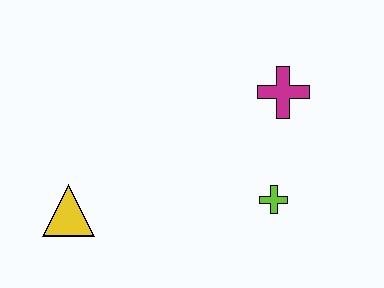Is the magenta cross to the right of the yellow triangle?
Yes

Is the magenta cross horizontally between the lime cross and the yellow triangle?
No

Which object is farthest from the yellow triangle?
The magenta cross is farthest from the yellow triangle.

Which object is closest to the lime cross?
The magenta cross is closest to the lime cross.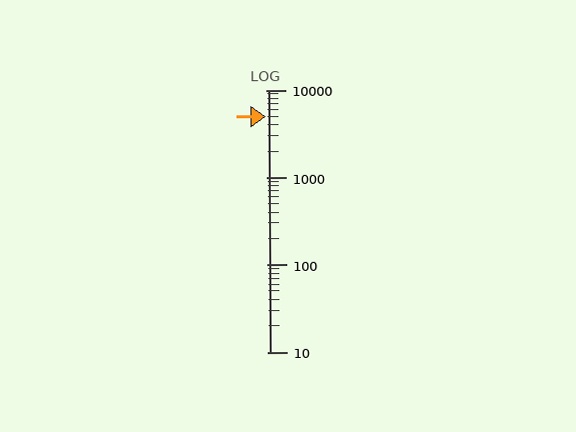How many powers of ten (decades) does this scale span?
The scale spans 3 decades, from 10 to 10000.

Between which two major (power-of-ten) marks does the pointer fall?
The pointer is between 1000 and 10000.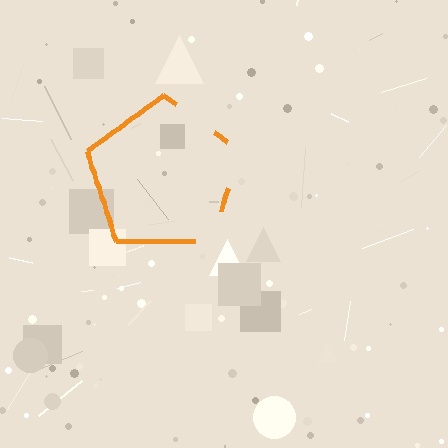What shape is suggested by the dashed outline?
The dashed outline suggests a pentagon.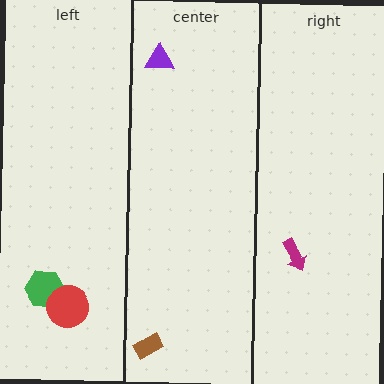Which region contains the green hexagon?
The left region.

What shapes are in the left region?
The green hexagon, the red circle.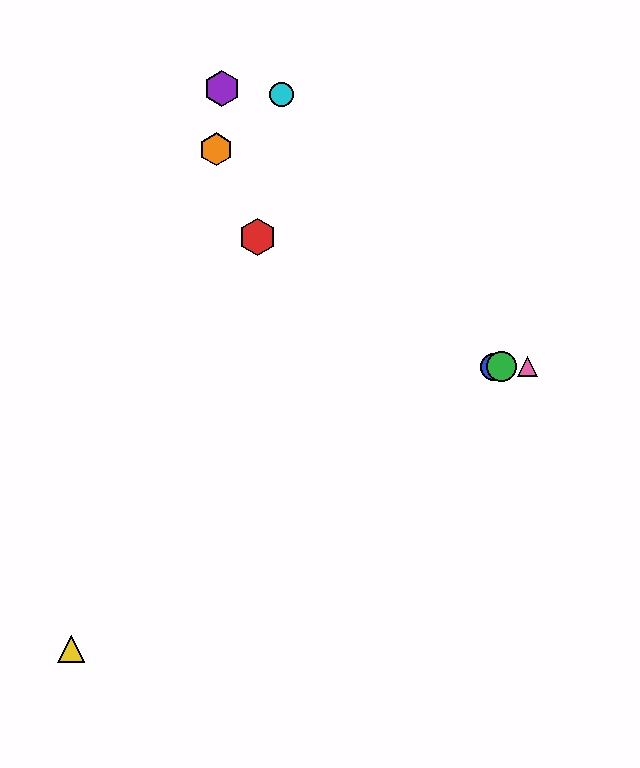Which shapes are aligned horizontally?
The blue circle, the green circle, the pink triangle are aligned horizontally.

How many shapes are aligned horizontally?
3 shapes (the blue circle, the green circle, the pink triangle) are aligned horizontally.